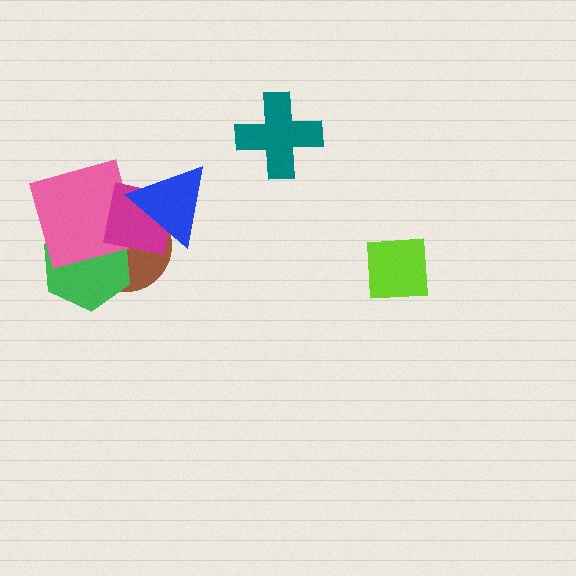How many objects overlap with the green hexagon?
3 objects overlap with the green hexagon.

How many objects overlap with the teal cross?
0 objects overlap with the teal cross.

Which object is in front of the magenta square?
The blue triangle is in front of the magenta square.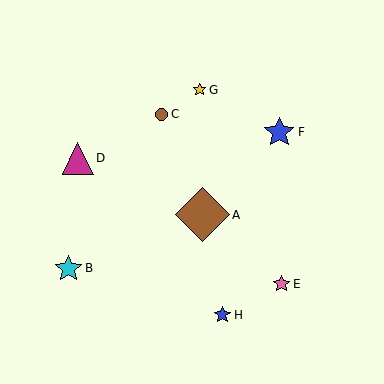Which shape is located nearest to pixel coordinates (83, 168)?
The magenta triangle (labeled D) at (78, 158) is nearest to that location.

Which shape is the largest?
The brown diamond (labeled A) is the largest.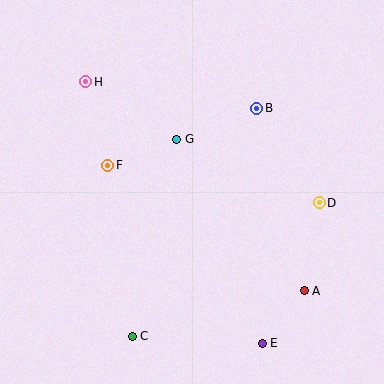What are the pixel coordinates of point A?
Point A is at (305, 291).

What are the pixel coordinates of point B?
Point B is at (257, 108).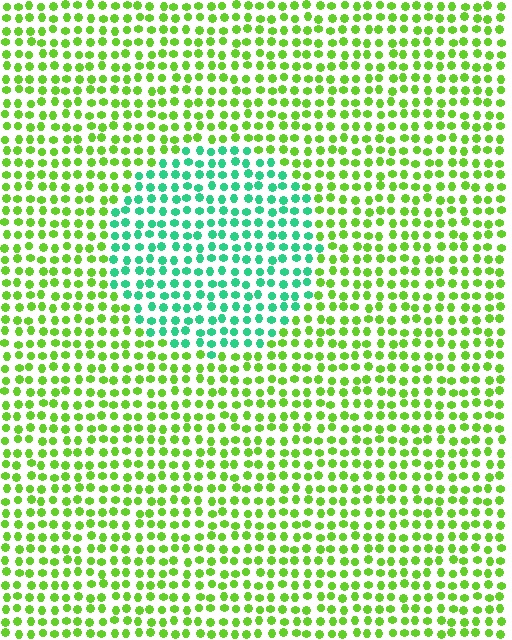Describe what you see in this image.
The image is filled with small lime elements in a uniform arrangement. A circle-shaped region is visible where the elements are tinted to a slightly different hue, forming a subtle color boundary.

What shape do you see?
I see a circle.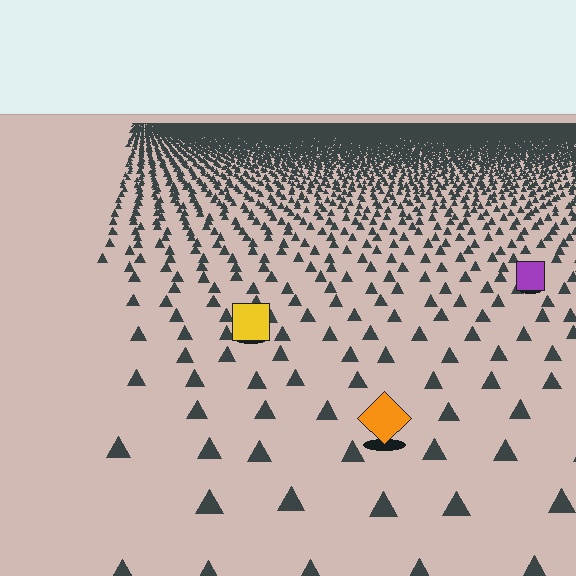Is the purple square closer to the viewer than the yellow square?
No. The yellow square is closer — you can tell from the texture gradient: the ground texture is coarser near it.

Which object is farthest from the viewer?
The purple square is farthest from the viewer. It appears smaller and the ground texture around it is denser.